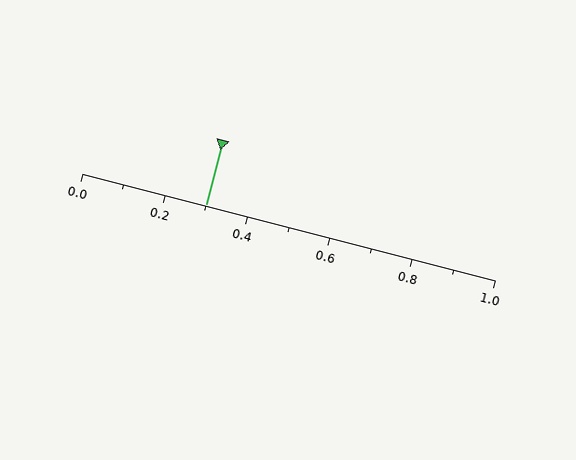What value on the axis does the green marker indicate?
The marker indicates approximately 0.3.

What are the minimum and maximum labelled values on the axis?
The axis runs from 0.0 to 1.0.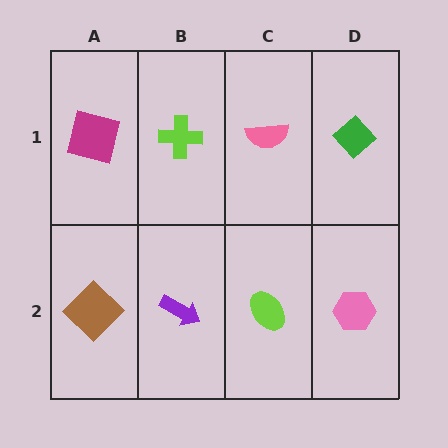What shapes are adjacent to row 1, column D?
A pink hexagon (row 2, column D), a pink semicircle (row 1, column C).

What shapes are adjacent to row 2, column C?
A pink semicircle (row 1, column C), a purple arrow (row 2, column B), a pink hexagon (row 2, column D).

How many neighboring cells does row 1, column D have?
2.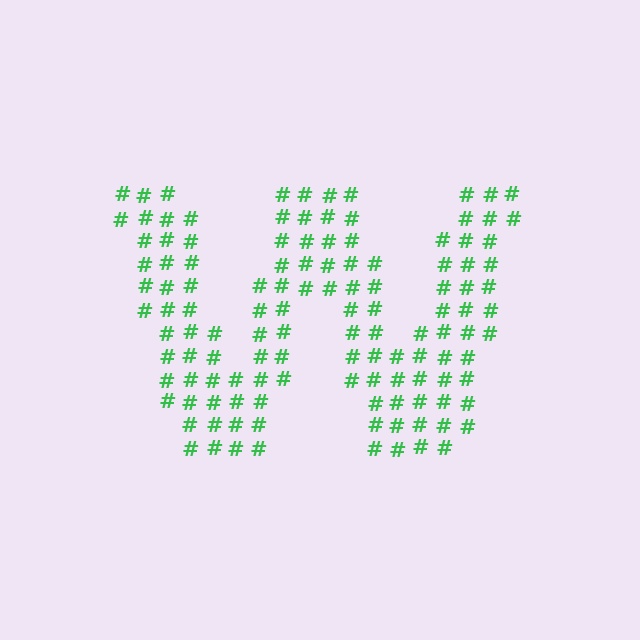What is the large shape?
The large shape is the letter W.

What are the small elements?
The small elements are hash symbols.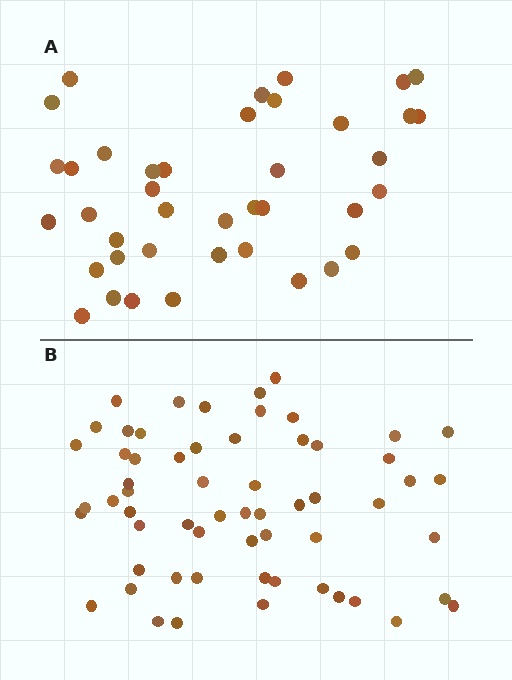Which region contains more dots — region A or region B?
Region B (the bottom region) has more dots.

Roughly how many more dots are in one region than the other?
Region B has approximately 20 more dots than region A.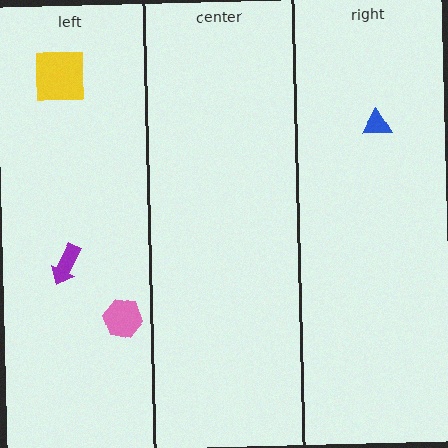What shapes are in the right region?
The blue triangle.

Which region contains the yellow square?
The left region.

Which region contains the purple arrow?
The left region.